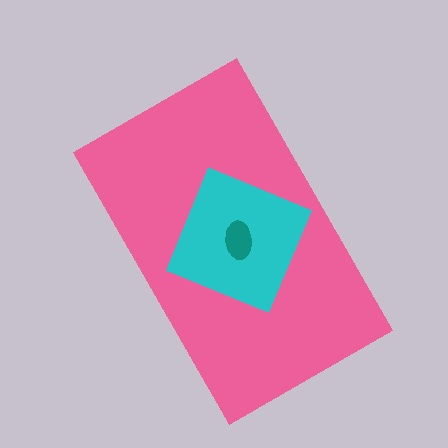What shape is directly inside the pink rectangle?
The cyan diamond.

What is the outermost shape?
The pink rectangle.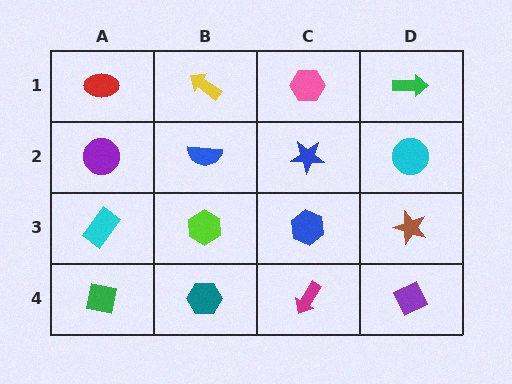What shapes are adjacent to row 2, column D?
A green arrow (row 1, column D), a brown star (row 3, column D), a blue star (row 2, column C).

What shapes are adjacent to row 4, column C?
A blue hexagon (row 3, column C), a teal hexagon (row 4, column B), a purple diamond (row 4, column D).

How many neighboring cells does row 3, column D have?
3.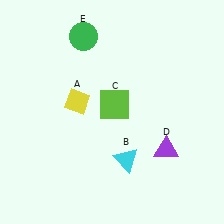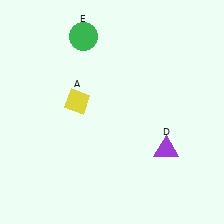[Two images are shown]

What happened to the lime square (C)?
The lime square (C) was removed in Image 2. It was in the top-right area of Image 1.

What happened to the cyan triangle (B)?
The cyan triangle (B) was removed in Image 2. It was in the bottom-right area of Image 1.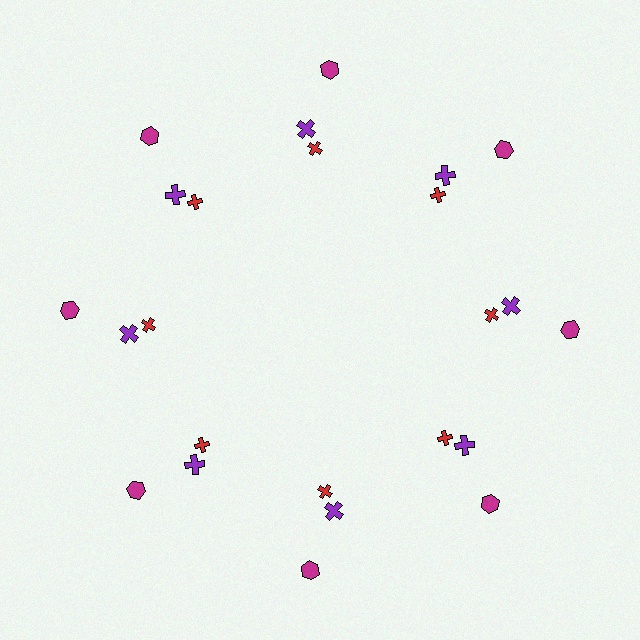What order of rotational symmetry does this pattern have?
This pattern has 8-fold rotational symmetry.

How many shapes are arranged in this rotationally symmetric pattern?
There are 24 shapes, arranged in 8 groups of 3.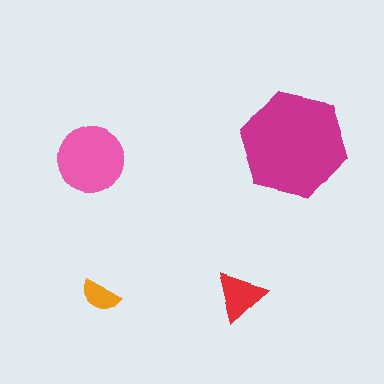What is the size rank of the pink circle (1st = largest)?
2nd.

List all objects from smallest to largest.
The orange semicircle, the red triangle, the pink circle, the magenta hexagon.